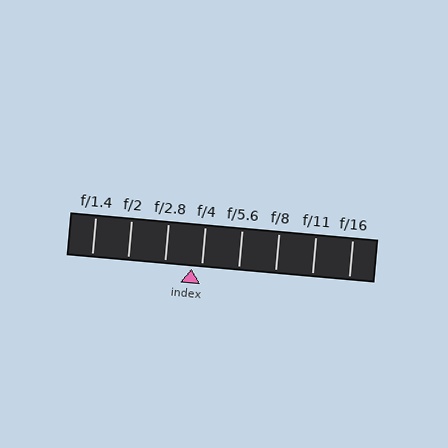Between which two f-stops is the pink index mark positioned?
The index mark is between f/2.8 and f/4.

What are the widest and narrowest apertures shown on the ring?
The widest aperture shown is f/1.4 and the narrowest is f/16.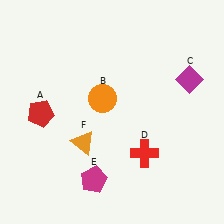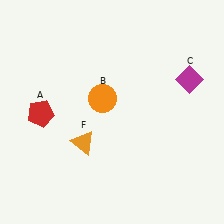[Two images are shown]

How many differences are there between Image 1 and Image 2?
There are 2 differences between the two images.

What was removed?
The red cross (D), the magenta pentagon (E) were removed in Image 2.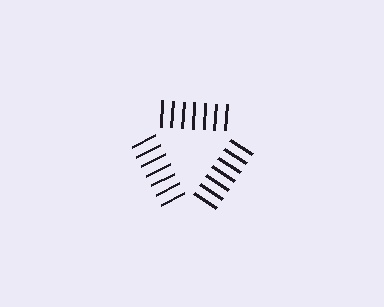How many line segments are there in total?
21 — 7 along each of the 3 edges.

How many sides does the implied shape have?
3 sides — the line-ends trace a triangle.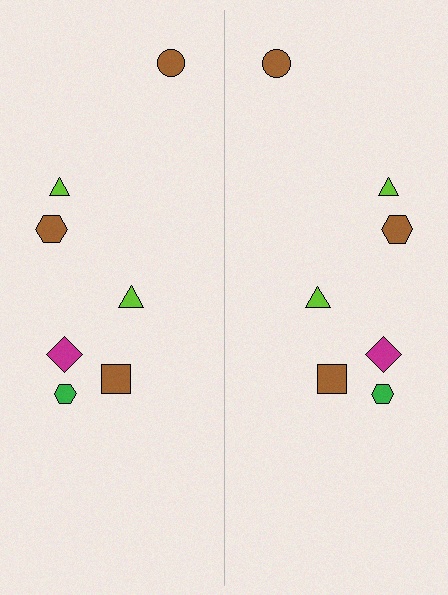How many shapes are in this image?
There are 14 shapes in this image.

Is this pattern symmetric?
Yes, this pattern has bilateral (reflection) symmetry.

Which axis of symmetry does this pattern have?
The pattern has a vertical axis of symmetry running through the center of the image.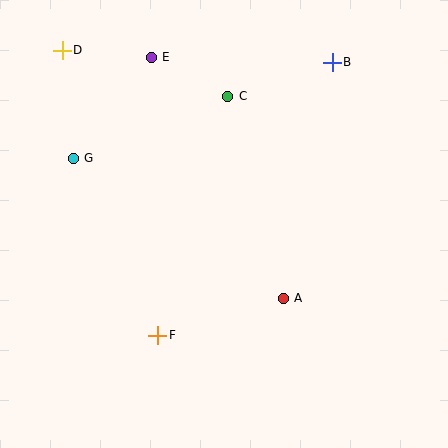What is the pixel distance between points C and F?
The distance between C and F is 249 pixels.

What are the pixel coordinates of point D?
Point D is at (62, 50).